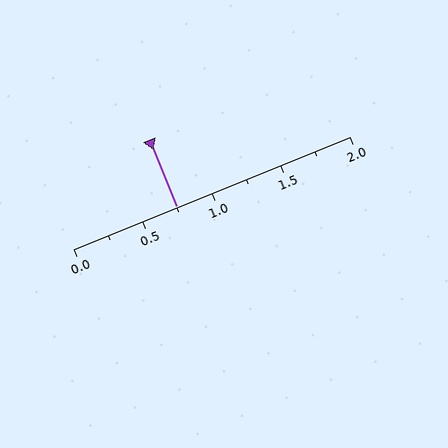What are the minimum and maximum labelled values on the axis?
The axis runs from 0.0 to 2.0.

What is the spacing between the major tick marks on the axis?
The major ticks are spaced 0.5 apart.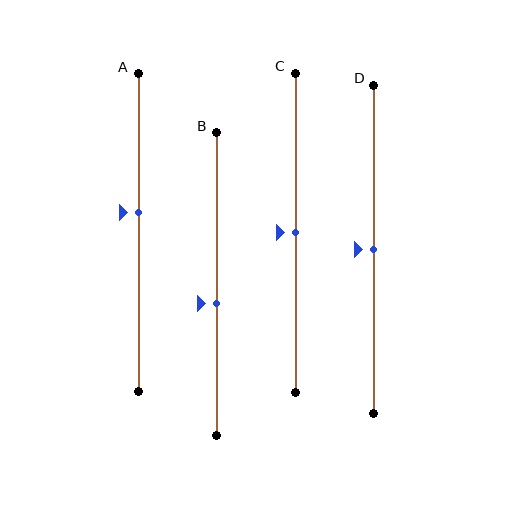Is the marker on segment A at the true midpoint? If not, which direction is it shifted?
No, the marker on segment A is shifted upward by about 6% of the segment length.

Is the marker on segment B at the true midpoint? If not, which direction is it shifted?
No, the marker on segment B is shifted downward by about 6% of the segment length.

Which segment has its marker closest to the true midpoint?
Segment C has its marker closest to the true midpoint.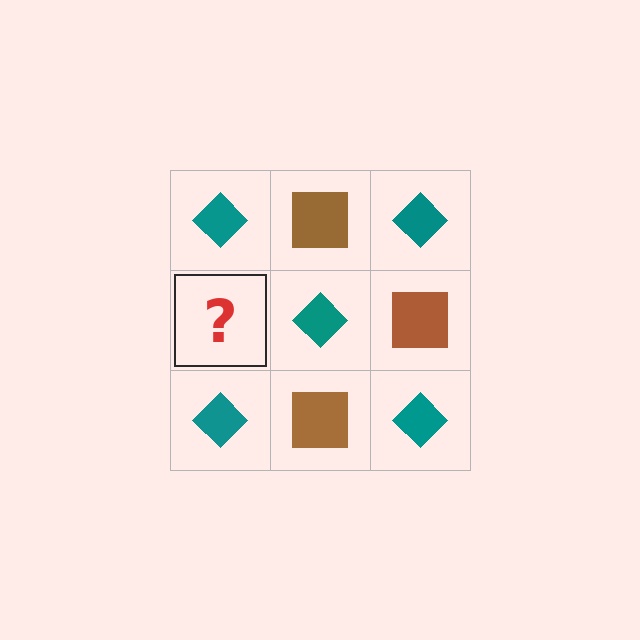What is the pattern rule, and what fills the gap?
The rule is that it alternates teal diamond and brown square in a checkerboard pattern. The gap should be filled with a brown square.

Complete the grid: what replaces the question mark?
The question mark should be replaced with a brown square.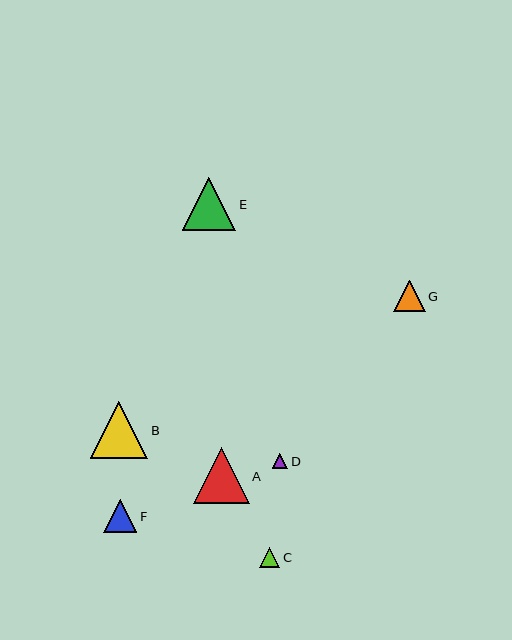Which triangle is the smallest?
Triangle D is the smallest with a size of approximately 15 pixels.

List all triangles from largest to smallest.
From largest to smallest: B, A, E, F, G, C, D.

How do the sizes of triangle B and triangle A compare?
Triangle B and triangle A are approximately the same size.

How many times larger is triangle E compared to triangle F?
Triangle E is approximately 1.6 times the size of triangle F.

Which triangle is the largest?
Triangle B is the largest with a size of approximately 57 pixels.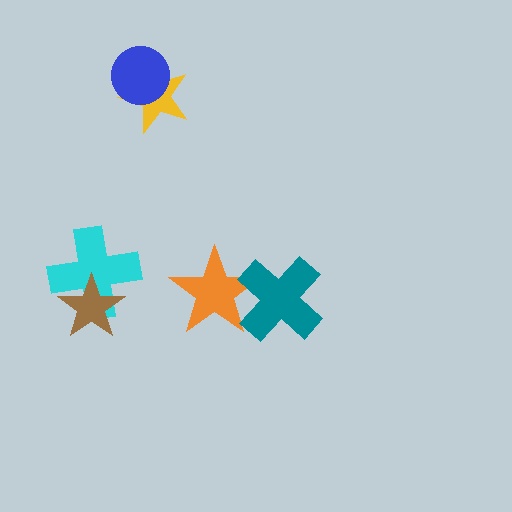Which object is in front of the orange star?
The teal cross is in front of the orange star.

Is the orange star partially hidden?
Yes, it is partially covered by another shape.